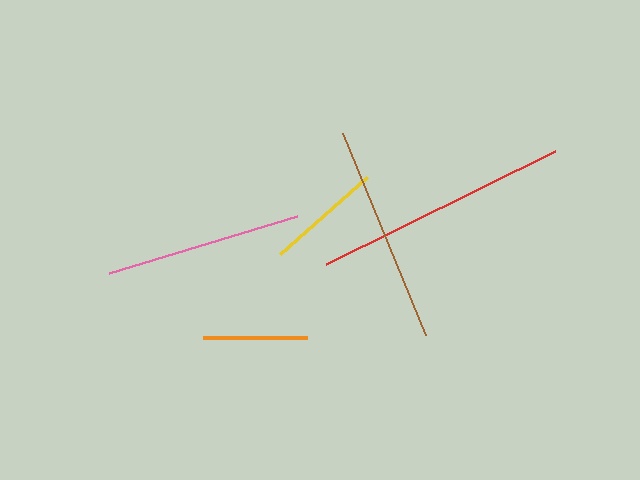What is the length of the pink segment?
The pink segment is approximately 197 pixels long.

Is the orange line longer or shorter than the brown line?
The brown line is longer than the orange line.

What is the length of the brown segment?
The brown segment is approximately 218 pixels long.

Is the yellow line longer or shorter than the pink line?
The pink line is longer than the yellow line.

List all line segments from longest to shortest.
From longest to shortest: red, brown, pink, yellow, orange.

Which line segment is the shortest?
The orange line is the shortest at approximately 104 pixels.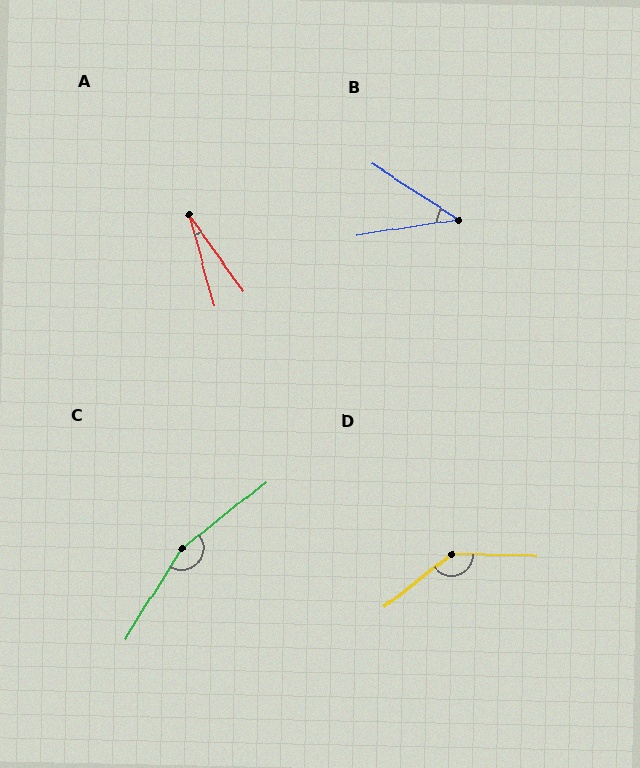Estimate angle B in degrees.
Approximately 42 degrees.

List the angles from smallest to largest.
A (20°), B (42°), D (141°), C (161°).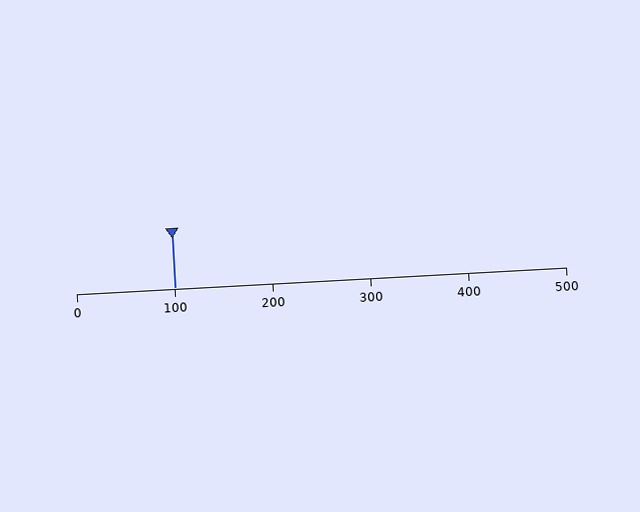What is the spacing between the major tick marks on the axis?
The major ticks are spaced 100 apart.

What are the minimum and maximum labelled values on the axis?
The axis runs from 0 to 500.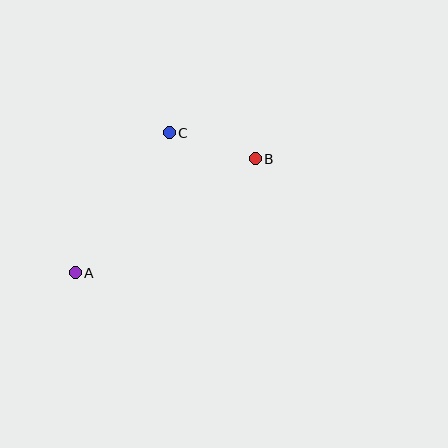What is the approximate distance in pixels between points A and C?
The distance between A and C is approximately 169 pixels.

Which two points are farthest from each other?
Points A and B are farthest from each other.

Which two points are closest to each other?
Points B and C are closest to each other.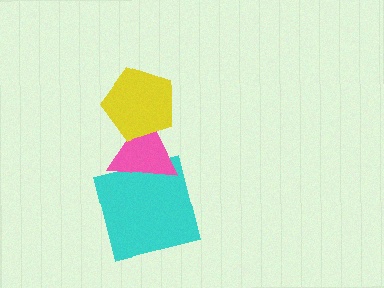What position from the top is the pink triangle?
The pink triangle is 2nd from the top.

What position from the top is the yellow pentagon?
The yellow pentagon is 1st from the top.